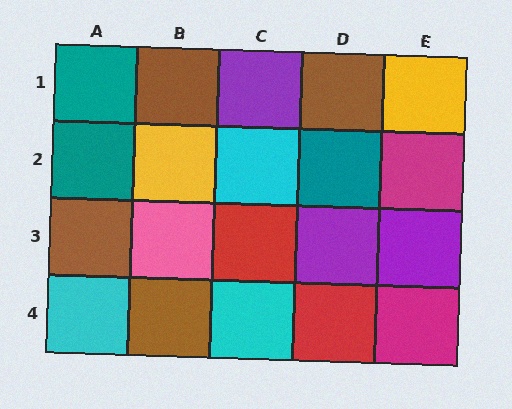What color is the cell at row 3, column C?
Red.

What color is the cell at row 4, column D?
Red.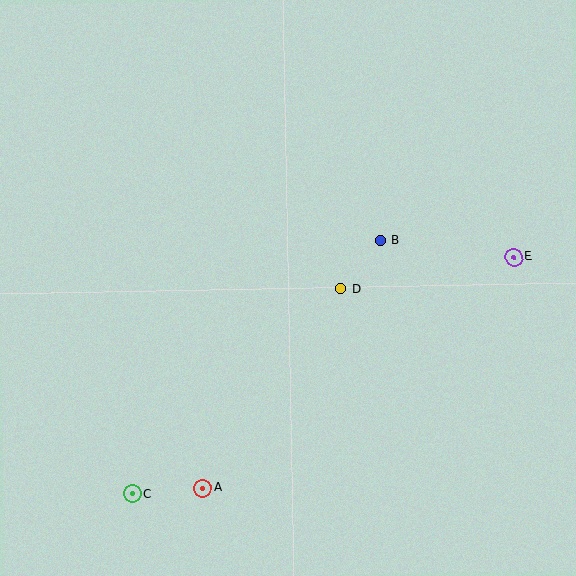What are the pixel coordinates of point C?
Point C is at (132, 494).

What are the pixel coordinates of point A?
Point A is at (203, 488).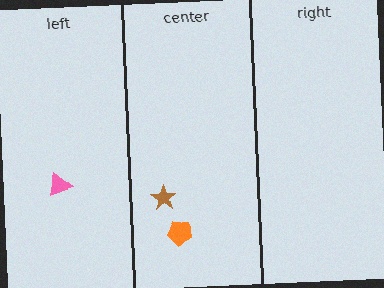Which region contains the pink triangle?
The left region.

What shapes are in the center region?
The brown star, the orange pentagon.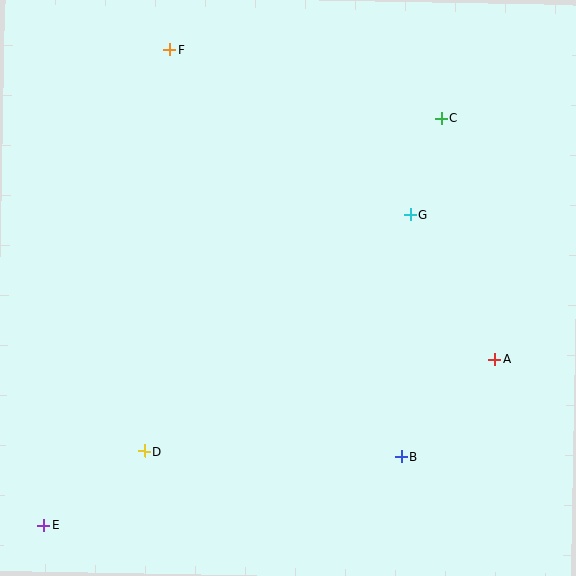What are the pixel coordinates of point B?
Point B is at (402, 457).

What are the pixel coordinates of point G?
Point G is at (410, 215).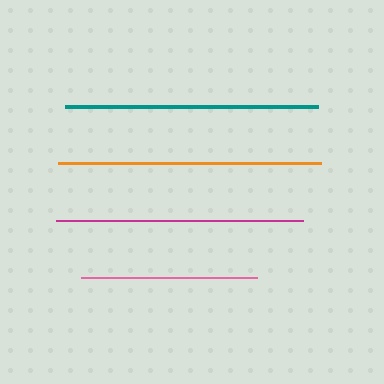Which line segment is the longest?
The orange line is the longest at approximately 263 pixels.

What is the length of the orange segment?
The orange segment is approximately 263 pixels long.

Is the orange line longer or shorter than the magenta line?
The orange line is longer than the magenta line.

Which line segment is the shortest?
The pink line is the shortest at approximately 176 pixels.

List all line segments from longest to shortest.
From longest to shortest: orange, teal, magenta, pink.